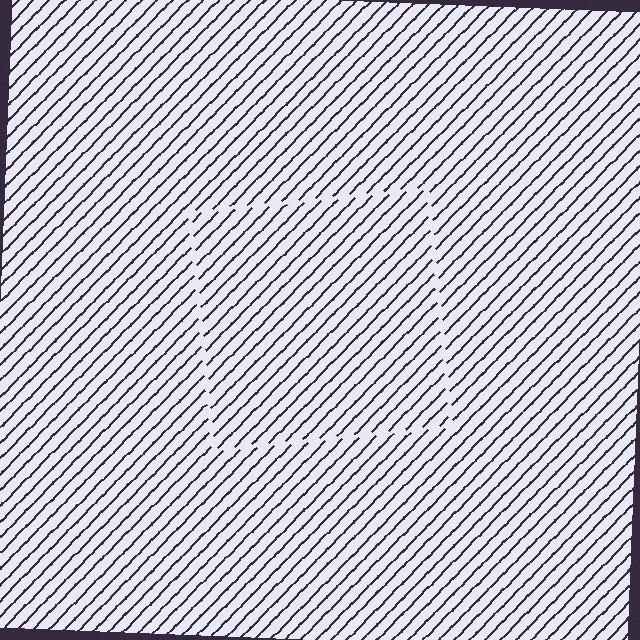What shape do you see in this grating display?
An illusory square. The interior of the shape contains the same grating, shifted by half a period — the contour is defined by the phase discontinuity where line-ends from the inner and outer gratings abut.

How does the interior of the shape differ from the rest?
The interior of the shape contains the same grating, shifted by half a period — the contour is defined by the phase discontinuity where line-ends from the inner and outer gratings abut.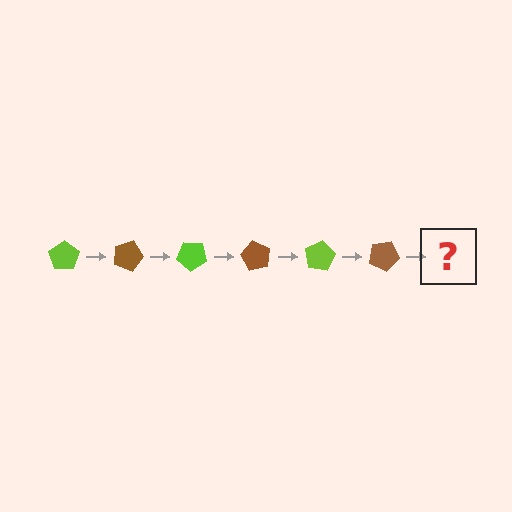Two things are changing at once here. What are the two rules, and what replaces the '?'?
The two rules are that it rotates 20 degrees each step and the color cycles through lime and brown. The '?' should be a lime pentagon, rotated 120 degrees from the start.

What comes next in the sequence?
The next element should be a lime pentagon, rotated 120 degrees from the start.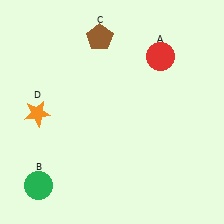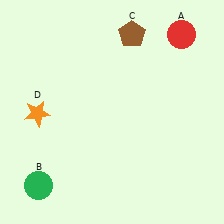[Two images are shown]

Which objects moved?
The objects that moved are: the red circle (A), the brown pentagon (C).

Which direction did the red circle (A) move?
The red circle (A) moved up.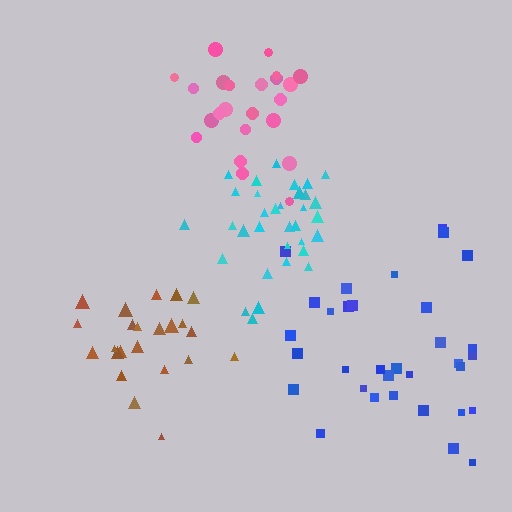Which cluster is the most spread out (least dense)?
Blue.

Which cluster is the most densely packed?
Brown.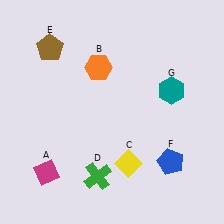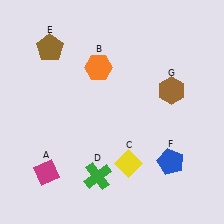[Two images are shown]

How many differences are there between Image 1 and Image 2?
There is 1 difference between the two images.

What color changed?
The hexagon (G) changed from teal in Image 1 to brown in Image 2.